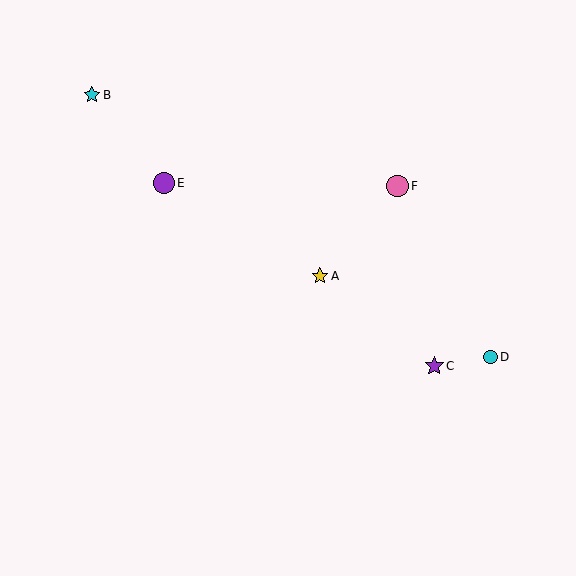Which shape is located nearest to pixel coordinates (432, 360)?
The purple star (labeled C) at (434, 366) is nearest to that location.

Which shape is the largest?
The pink circle (labeled F) is the largest.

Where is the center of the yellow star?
The center of the yellow star is at (320, 276).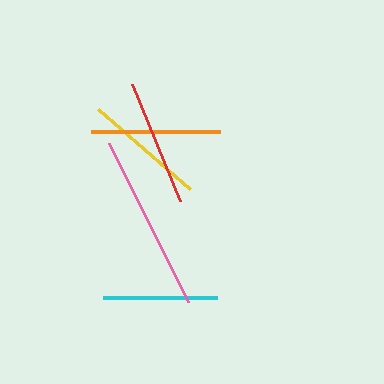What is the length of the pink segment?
The pink segment is approximately 177 pixels long.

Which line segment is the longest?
The pink line is the longest at approximately 177 pixels.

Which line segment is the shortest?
The cyan line is the shortest at approximately 115 pixels.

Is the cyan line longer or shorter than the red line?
The red line is longer than the cyan line.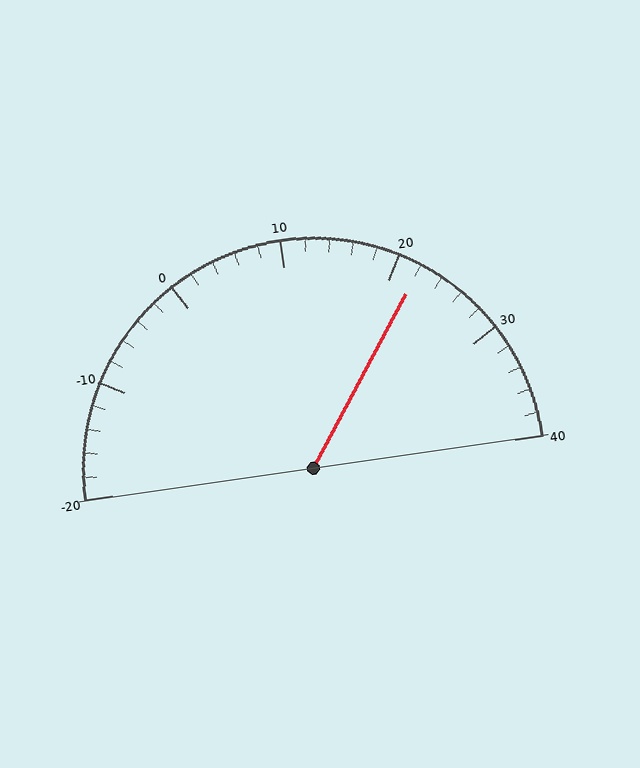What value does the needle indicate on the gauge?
The needle indicates approximately 22.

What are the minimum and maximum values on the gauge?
The gauge ranges from -20 to 40.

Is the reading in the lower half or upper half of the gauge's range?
The reading is in the upper half of the range (-20 to 40).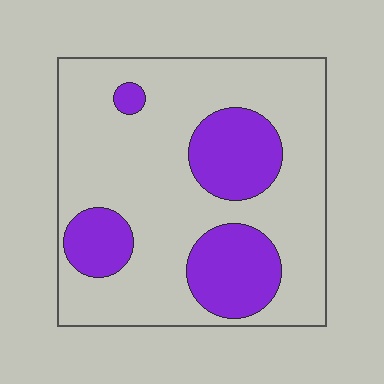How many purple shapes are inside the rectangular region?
4.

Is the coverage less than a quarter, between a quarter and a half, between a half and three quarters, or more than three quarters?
Between a quarter and a half.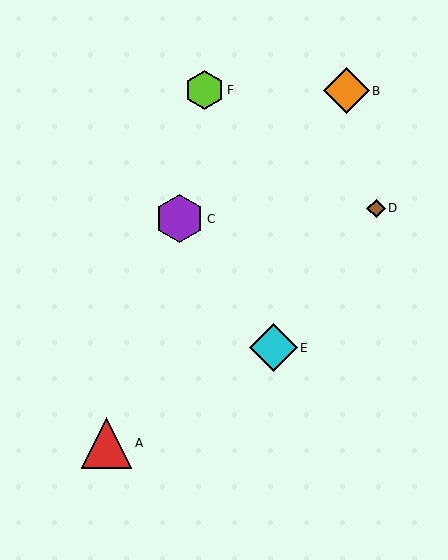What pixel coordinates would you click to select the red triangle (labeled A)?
Click at (106, 443) to select the red triangle A.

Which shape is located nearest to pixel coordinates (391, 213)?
The brown diamond (labeled D) at (376, 208) is nearest to that location.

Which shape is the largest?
The red triangle (labeled A) is the largest.